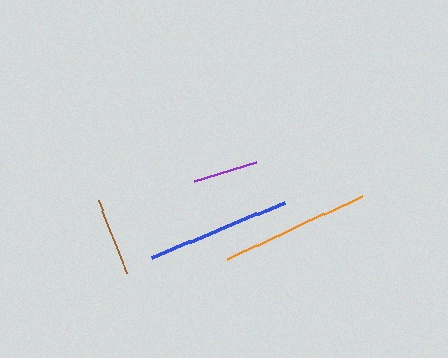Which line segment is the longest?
The orange line is the longest at approximately 149 pixels.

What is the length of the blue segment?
The blue segment is approximately 144 pixels long.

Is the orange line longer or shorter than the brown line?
The orange line is longer than the brown line.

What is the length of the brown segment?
The brown segment is approximately 78 pixels long.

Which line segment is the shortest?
The purple line is the shortest at approximately 65 pixels.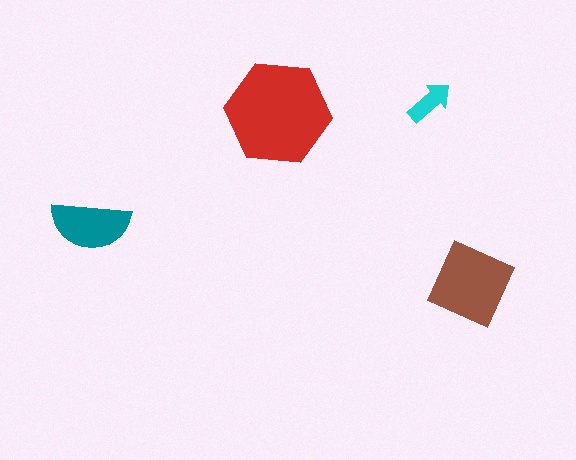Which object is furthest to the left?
The teal semicircle is leftmost.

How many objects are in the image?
There are 4 objects in the image.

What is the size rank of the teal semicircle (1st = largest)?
3rd.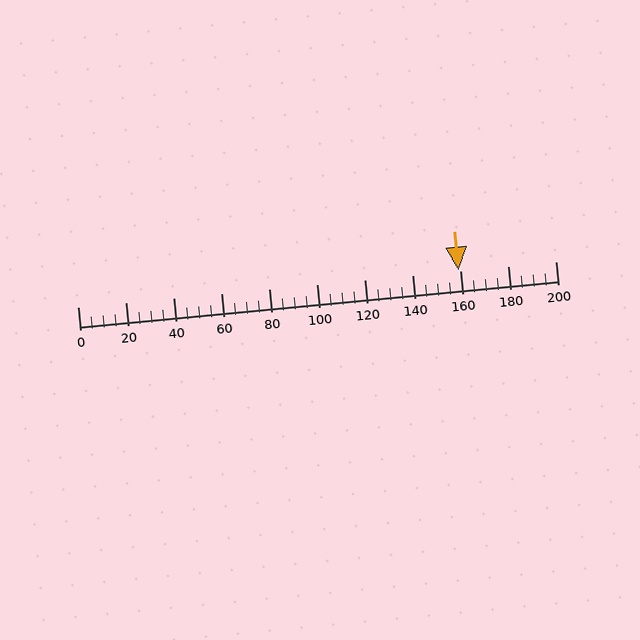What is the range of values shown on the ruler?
The ruler shows values from 0 to 200.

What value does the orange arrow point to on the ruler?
The orange arrow points to approximately 160.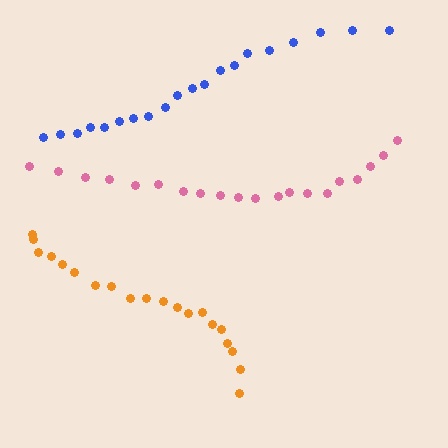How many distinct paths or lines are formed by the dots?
There are 3 distinct paths.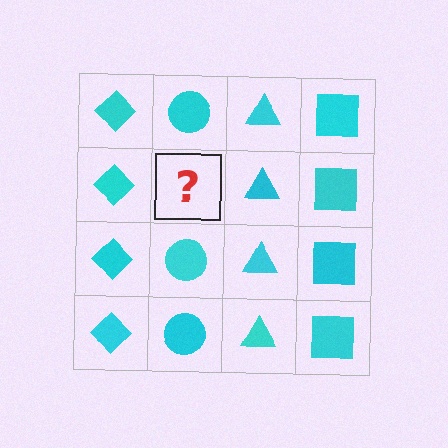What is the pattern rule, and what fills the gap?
The rule is that each column has a consistent shape. The gap should be filled with a cyan circle.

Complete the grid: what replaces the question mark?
The question mark should be replaced with a cyan circle.